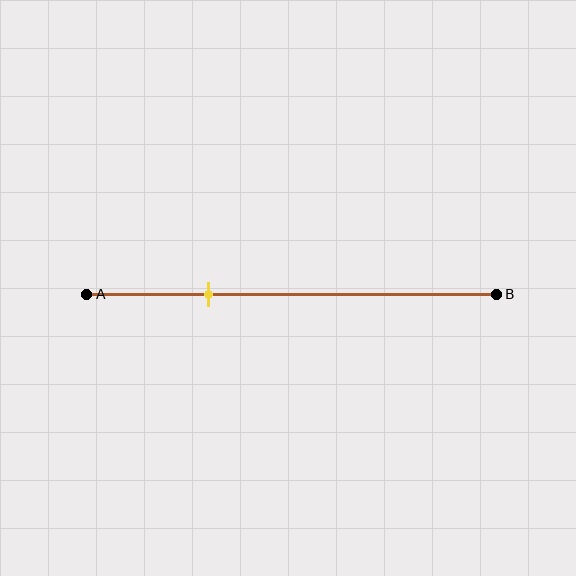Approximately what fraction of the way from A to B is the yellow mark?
The yellow mark is approximately 30% of the way from A to B.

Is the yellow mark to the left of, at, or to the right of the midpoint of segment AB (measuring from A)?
The yellow mark is to the left of the midpoint of segment AB.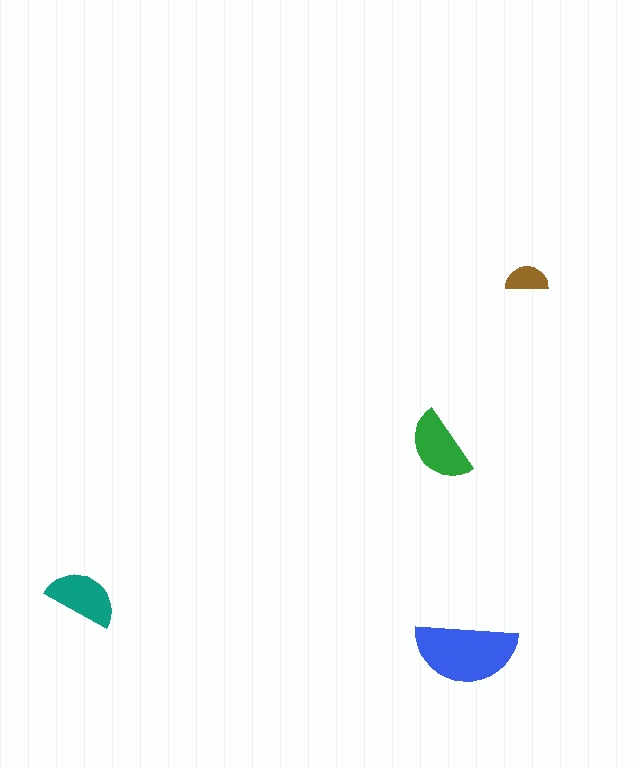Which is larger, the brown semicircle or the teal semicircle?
The teal one.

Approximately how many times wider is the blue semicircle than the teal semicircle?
About 1.5 times wider.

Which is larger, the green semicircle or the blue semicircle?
The blue one.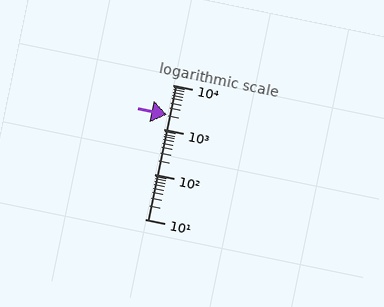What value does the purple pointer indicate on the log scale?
The pointer indicates approximately 2100.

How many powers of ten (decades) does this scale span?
The scale spans 3 decades, from 10 to 10000.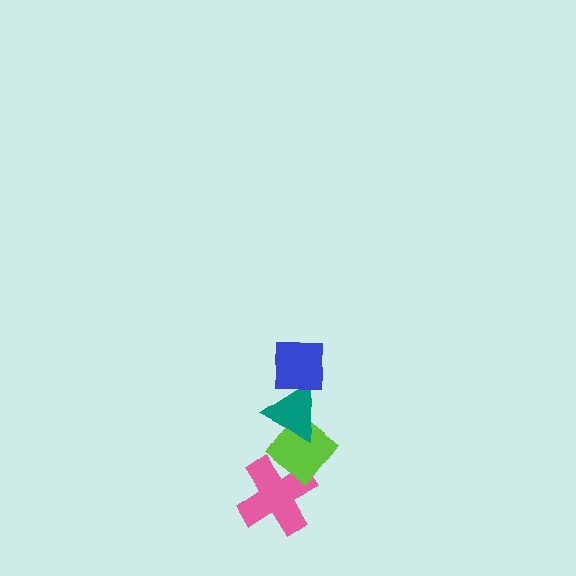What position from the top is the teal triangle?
The teal triangle is 2nd from the top.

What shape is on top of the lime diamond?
The teal triangle is on top of the lime diamond.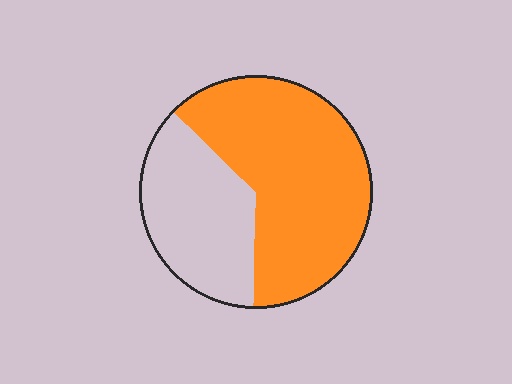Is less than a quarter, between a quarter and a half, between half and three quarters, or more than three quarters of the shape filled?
Between half and three quarters.